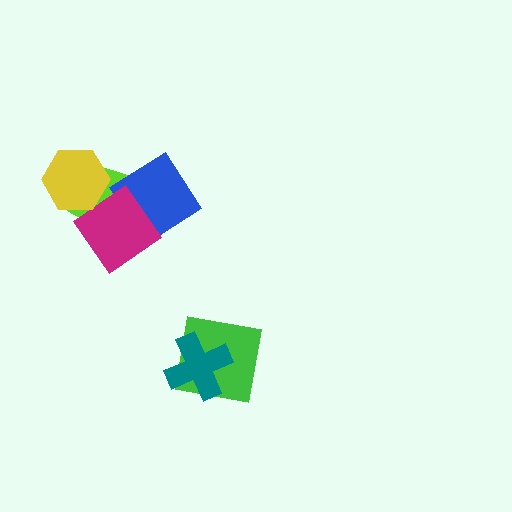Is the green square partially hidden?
Yes, it is partially covered by another shape.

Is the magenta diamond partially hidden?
Yes, it is partially covered by another shape.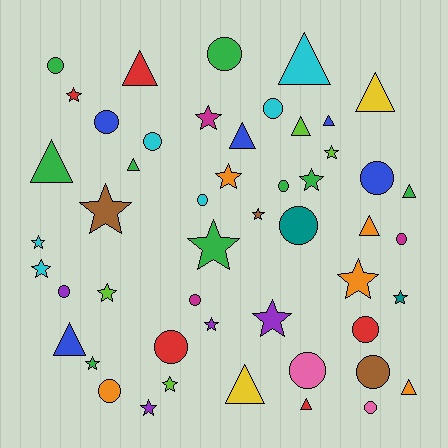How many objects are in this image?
There are 50 objects.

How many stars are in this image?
There are 18 stars.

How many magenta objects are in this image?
There are 3 magenta objects.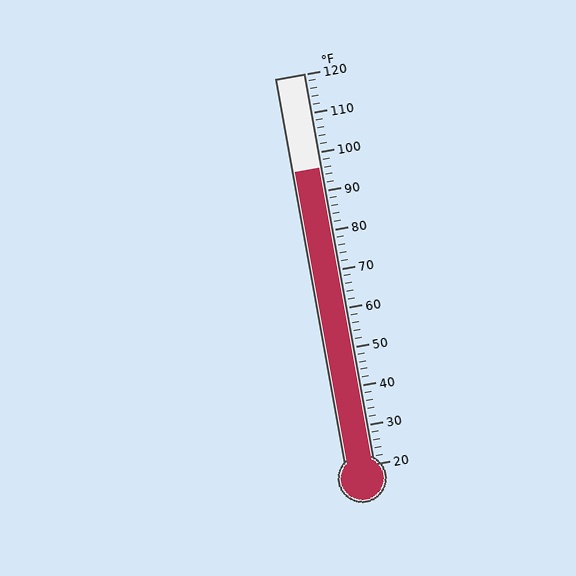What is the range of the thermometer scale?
The thermometer scale ranges from 20°F to 120°F.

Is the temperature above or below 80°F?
The temperature is above 80°F.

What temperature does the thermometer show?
The thermometer shows approximately 96°F.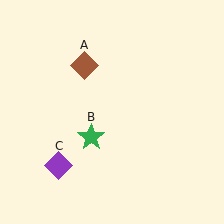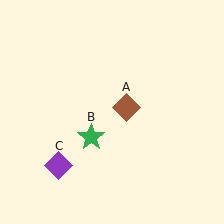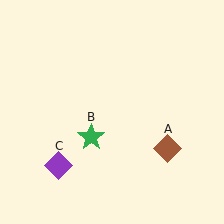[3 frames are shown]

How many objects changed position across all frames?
1 object changed position: brown diamond (object A).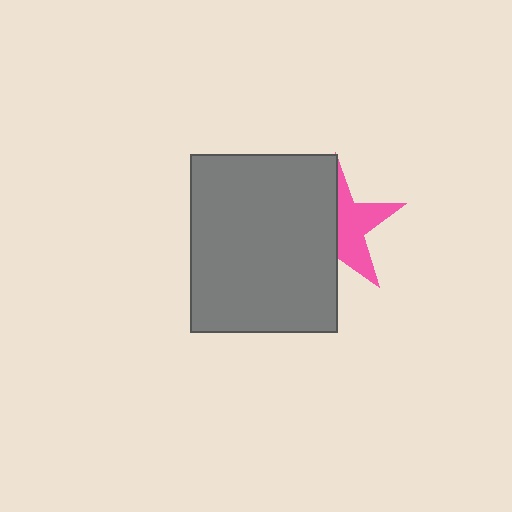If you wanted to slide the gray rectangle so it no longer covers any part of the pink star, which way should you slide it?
Slide it left — that is the most direct way to separate the two shapes.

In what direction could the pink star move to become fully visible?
The pink star could move right. That would shift it out from behind the gray rectangle entirely.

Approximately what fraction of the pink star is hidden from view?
Roughly 53% of the pink star is hidden behind the gray rectangle.